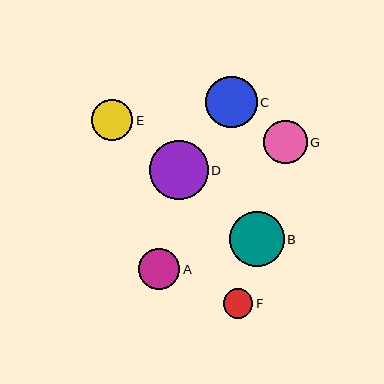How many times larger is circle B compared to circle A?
Circle B is approximately 1.3 times the size of circle A.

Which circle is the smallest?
Circle F is the smallest with a size of approximately 30 pixels.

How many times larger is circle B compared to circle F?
Circle B is approximately 1.9 times the size of circle F.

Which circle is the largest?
Circle D is the largest with a size of approximately 59 pixels.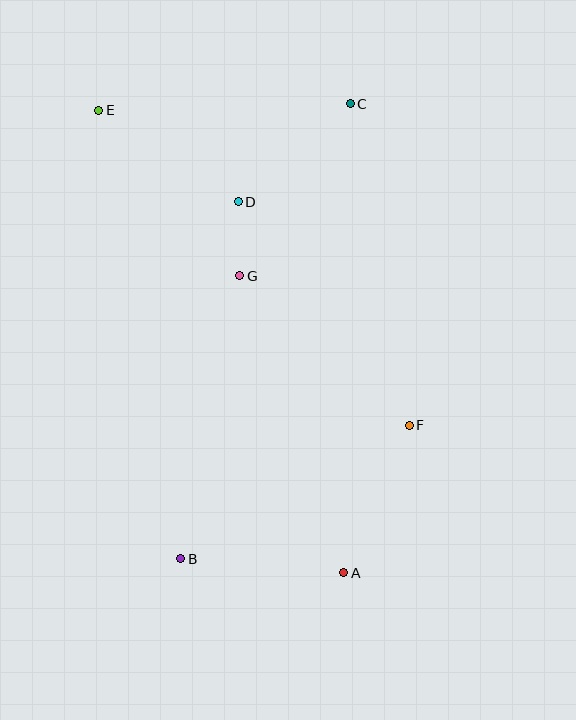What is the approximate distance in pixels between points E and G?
The distance between E and G is approximately 217 pixels.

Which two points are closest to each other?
Points D and G are closest to each other.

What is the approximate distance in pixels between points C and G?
The distance between C and G is approximately 204 pixels.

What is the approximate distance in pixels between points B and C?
The distance between B and C is approximately 485 pixels.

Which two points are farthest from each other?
Points A and E are farthest from each other.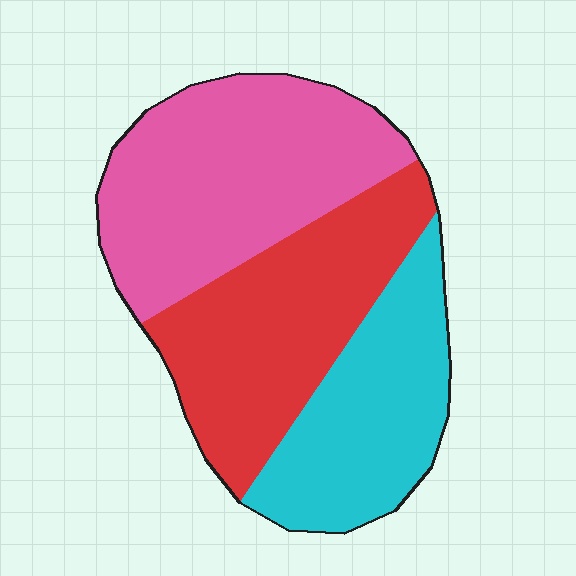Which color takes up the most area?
Pink, at roughly 40%.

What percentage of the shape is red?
Red covers about 35% of the shape.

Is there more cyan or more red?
Red.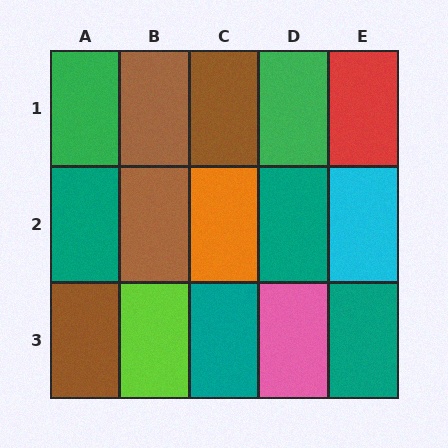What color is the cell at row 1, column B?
Brown.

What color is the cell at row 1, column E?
Red.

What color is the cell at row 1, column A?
Green.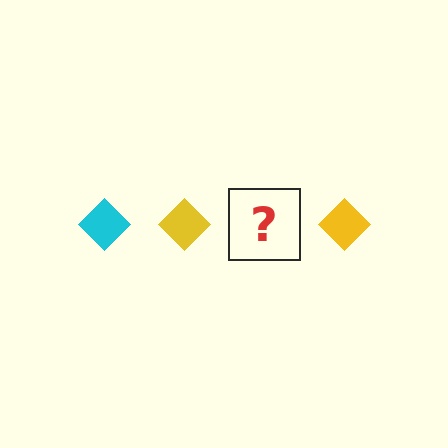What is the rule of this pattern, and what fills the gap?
The rule is that the pattern cycles through cyan, yellow diamonds. The gap should be filled with a cyan diamond.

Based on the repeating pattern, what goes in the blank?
The blank should be a cyan diamond.